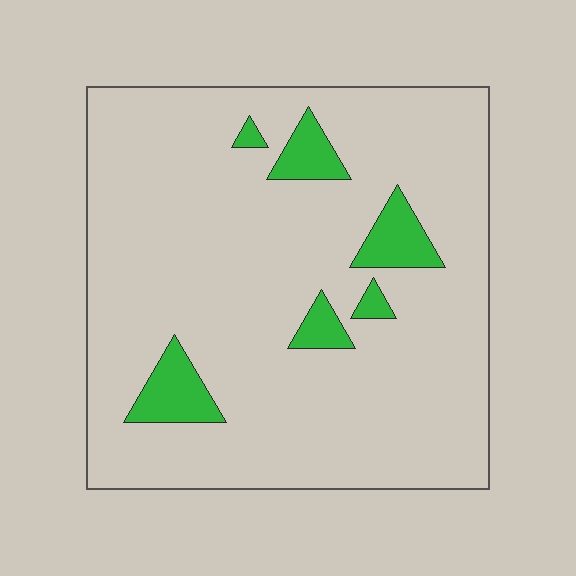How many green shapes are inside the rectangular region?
6.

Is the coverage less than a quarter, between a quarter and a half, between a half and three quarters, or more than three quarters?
Less than a quarter.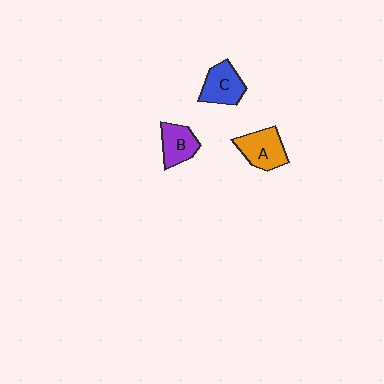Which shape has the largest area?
Shape A (orange).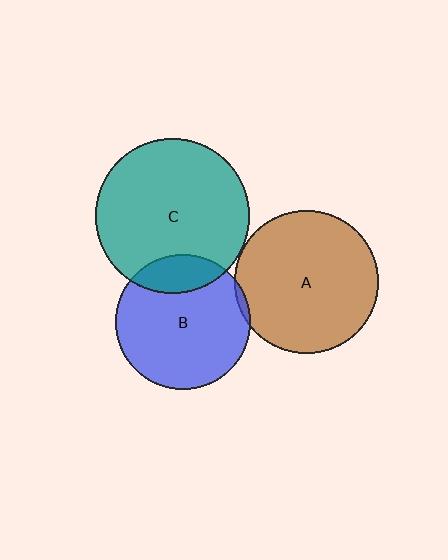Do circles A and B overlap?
Yes.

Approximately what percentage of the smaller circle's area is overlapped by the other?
Approximately 5%.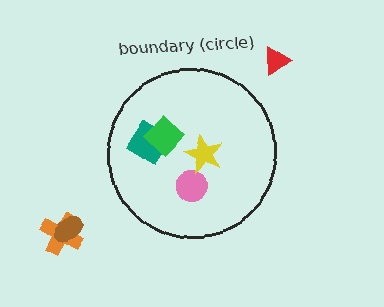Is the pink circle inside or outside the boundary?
Inside.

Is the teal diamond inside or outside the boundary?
Inside.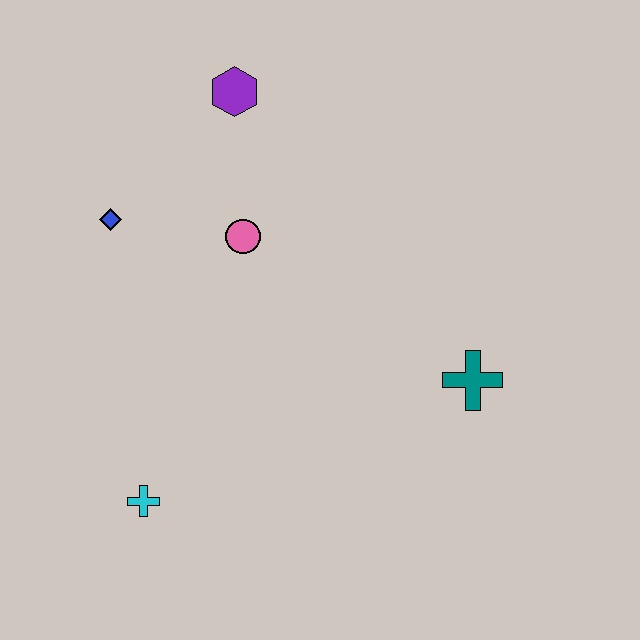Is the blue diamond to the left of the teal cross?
Yes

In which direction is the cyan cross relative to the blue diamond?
The cyan cross is below the blue diamond.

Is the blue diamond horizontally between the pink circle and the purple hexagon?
No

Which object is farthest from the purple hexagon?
The cyan cross is farthest from the purple hexagon.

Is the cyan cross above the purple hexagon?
No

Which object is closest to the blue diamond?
The pink circle is closest to the blue diamond.